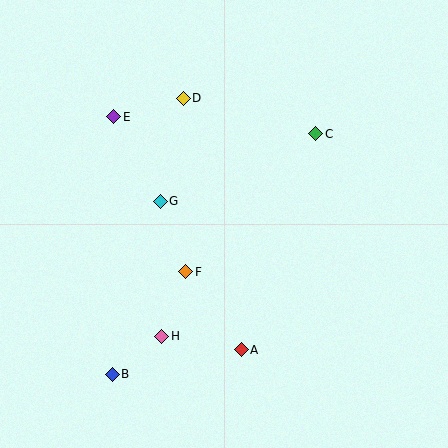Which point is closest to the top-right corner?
Point C is closest to the top-right corner.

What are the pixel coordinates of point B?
Point B is at (112, 374).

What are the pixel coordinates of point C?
Point C is at (316, 134).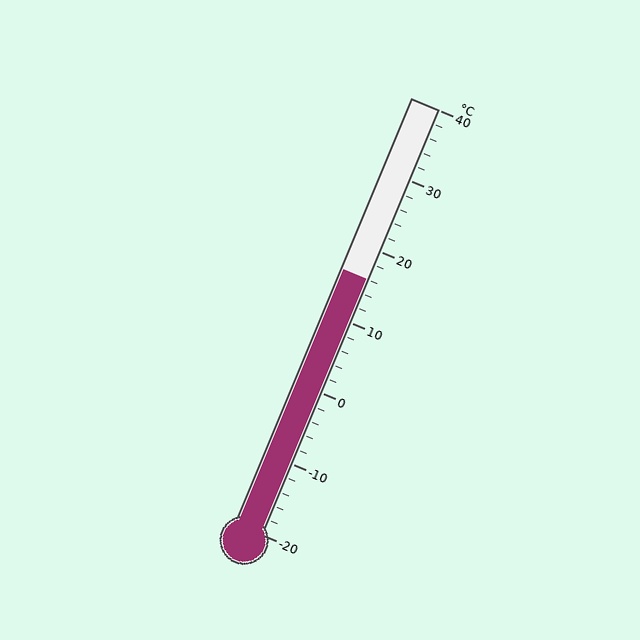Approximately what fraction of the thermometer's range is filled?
The thermometer is filled to approximately 60% of its range.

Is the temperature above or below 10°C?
The temperature is above 10°C.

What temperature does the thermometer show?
The thermometer shows approximately 16°C.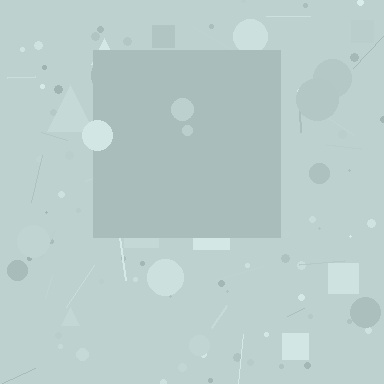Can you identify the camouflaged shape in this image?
The camouflaged shape is a square.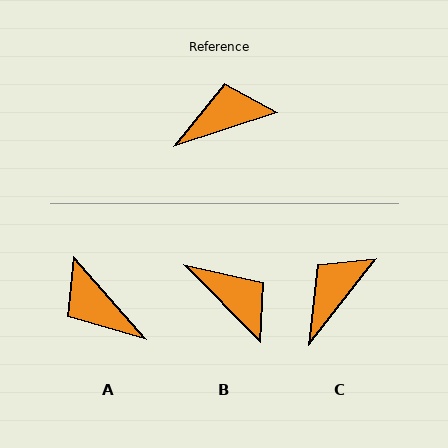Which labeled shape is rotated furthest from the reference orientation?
A, about 113 degrees away.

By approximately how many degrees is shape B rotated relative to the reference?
Approximately 64 degrees clockwise.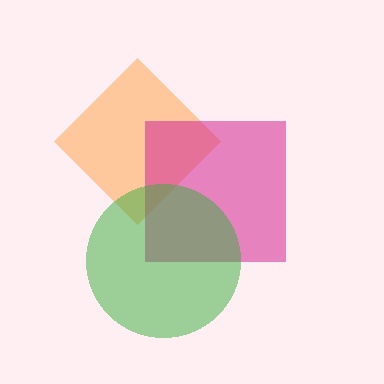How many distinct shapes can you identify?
There are 3 distinct shapes: an orange diamond, a magenta square, a green circle.